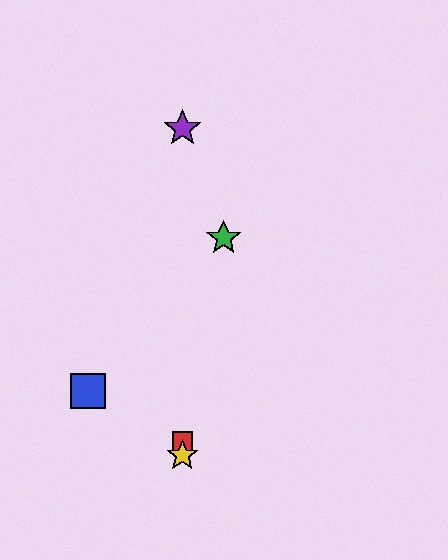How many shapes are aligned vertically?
3 shapes (the red square, the yellow star, the purple star) are aligned vertically.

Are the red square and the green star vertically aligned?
No, the red square is at x≈182 and the green star is at x≈224.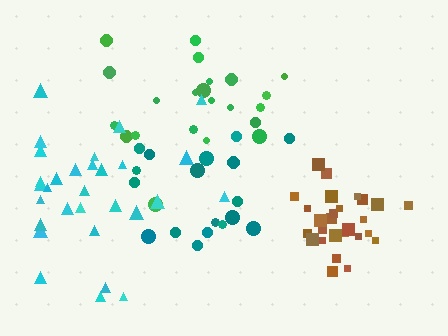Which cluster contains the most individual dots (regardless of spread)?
Cyan (30).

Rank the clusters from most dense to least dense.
brown, green, teal, cyan.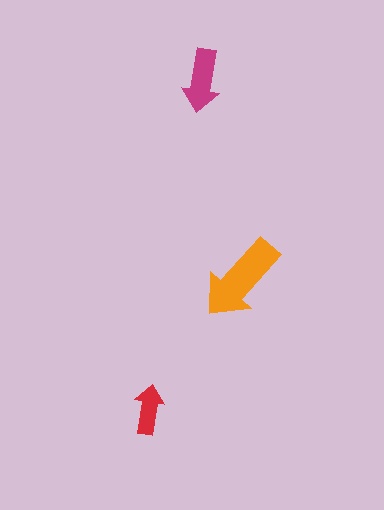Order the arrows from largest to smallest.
the orange one, the magenta one, the red one.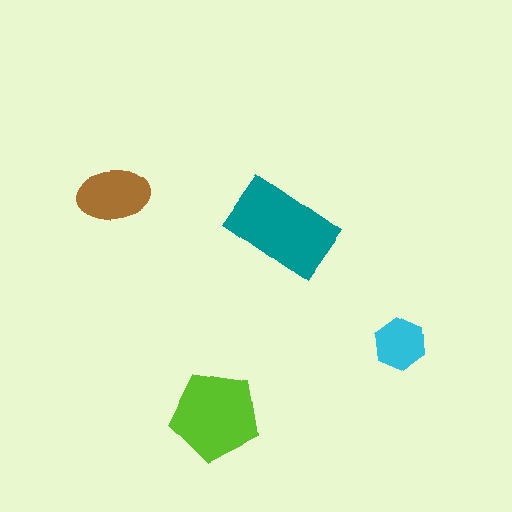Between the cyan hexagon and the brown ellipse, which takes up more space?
The brown ellipse.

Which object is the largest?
The teal rectangle.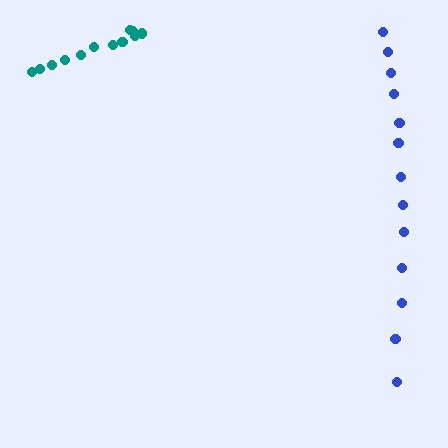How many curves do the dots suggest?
There are 2 distinct paths.